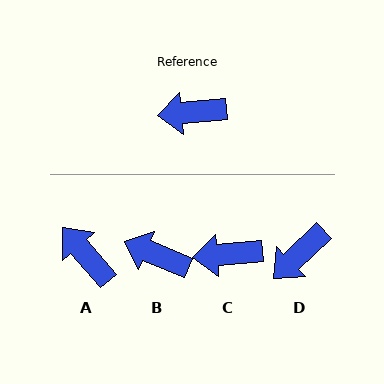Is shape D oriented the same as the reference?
No, it is off by about 38 degrees.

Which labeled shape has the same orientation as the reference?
C.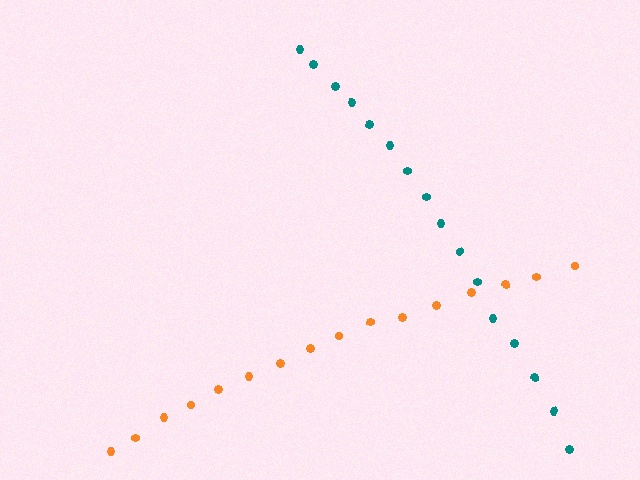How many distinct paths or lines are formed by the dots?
There are 2 distinct paths.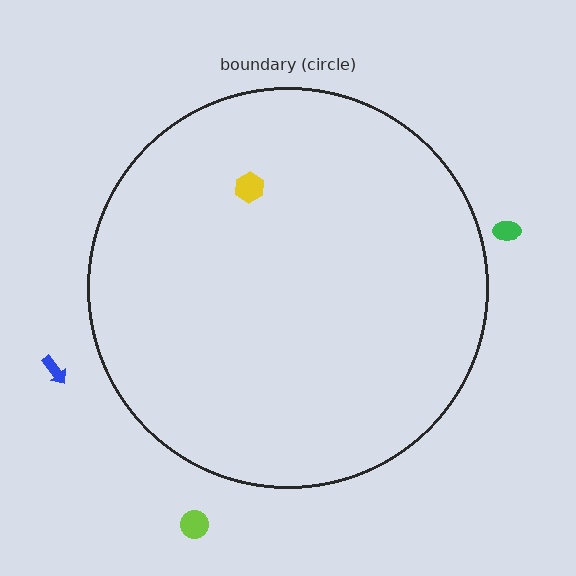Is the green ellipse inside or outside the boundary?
Outside.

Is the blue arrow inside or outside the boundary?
Outside.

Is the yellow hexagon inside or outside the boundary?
Inside.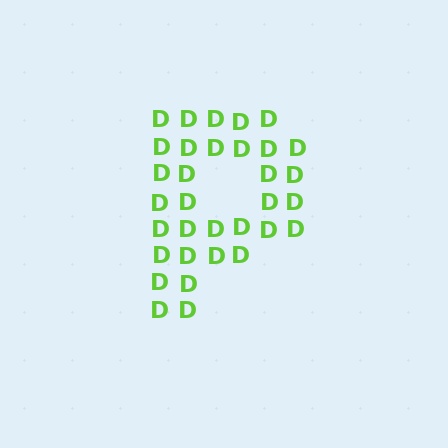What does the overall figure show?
The overall figure shows the letter P.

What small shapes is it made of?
It is made of small letter D's.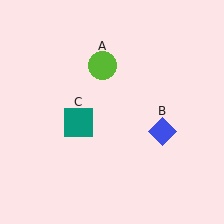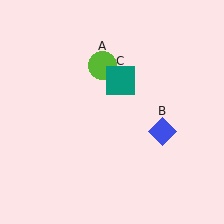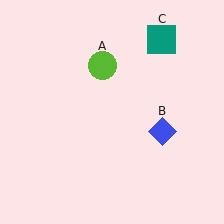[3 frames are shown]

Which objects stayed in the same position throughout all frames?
Lime circle (object A) and blue diamond (object B) remained stationary.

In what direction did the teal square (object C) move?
The teal square (object C) moved up and to the right.